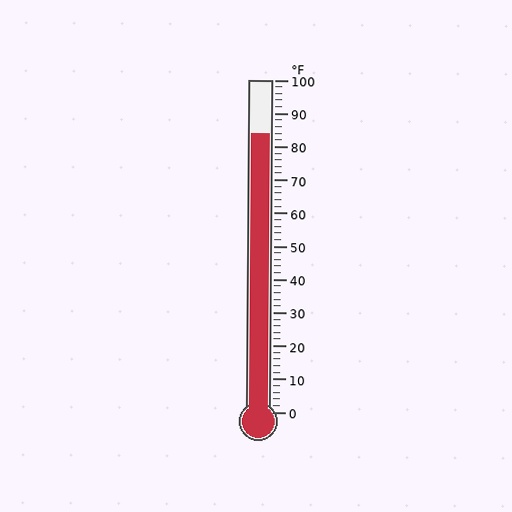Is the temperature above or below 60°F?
The temperature is above 60°F.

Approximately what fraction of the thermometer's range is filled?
The thermometer is filled to approximately 85% of its range.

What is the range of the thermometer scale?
The thermometer scale ranges from 0°F to 100°F.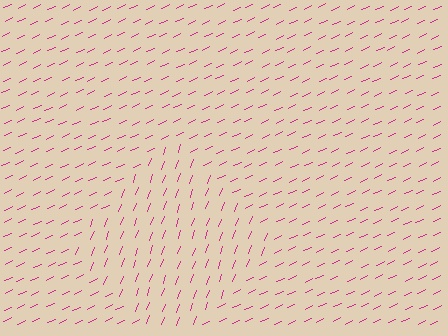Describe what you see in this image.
The image is filled with small magenta line segments. A diamond region in the image has lines oriented differently from the surrounding lines, creating a visible texture boundary.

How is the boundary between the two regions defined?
The boundary is defined purely by a change in line orientation (approximately 45 degrees difference). All lines are the same color and thickness.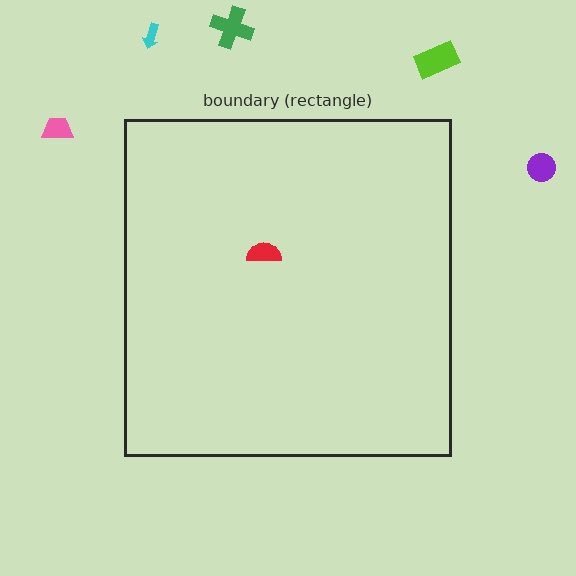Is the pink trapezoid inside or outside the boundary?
Outside.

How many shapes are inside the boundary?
1 inside, 5 outside.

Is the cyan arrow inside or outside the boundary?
Outside.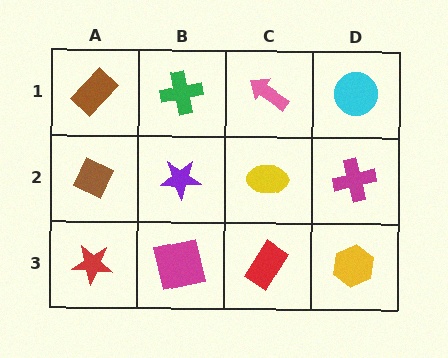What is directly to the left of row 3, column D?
A red rectangle.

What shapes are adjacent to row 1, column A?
A brown diamond (row 2, column A), a green cross (row 1, column B).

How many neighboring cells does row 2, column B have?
4.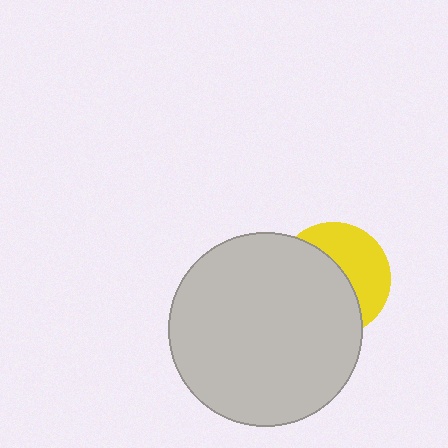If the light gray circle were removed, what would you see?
You would see the complete yellow circle.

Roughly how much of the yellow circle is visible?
A small part of it is visible (roughly 42%).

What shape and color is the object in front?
The object in front is a light gray circle.